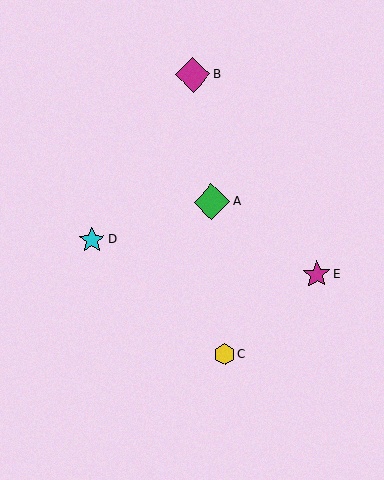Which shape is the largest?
The green diamond (labeled A) is the largest.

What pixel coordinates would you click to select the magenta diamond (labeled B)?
Click at (193, 75) to select the magenta diamond B.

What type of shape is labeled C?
Shape C is a yellow hexagon.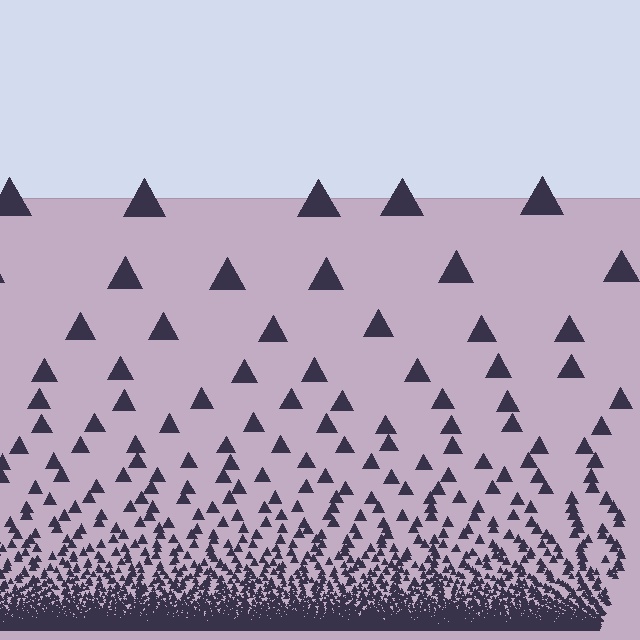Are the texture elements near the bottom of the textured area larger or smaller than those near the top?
Smaller. The gradient is inverted — elements near the bottom are smaller and denser.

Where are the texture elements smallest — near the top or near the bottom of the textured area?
Near the bottom.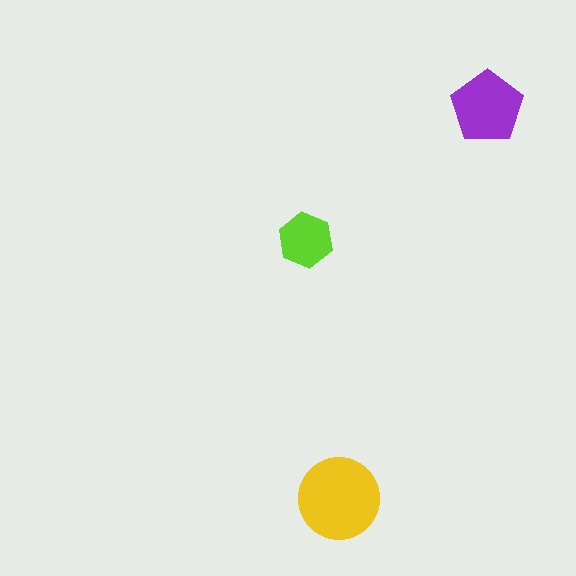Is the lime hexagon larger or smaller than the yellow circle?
Smaller.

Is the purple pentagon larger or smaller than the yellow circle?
Smaller.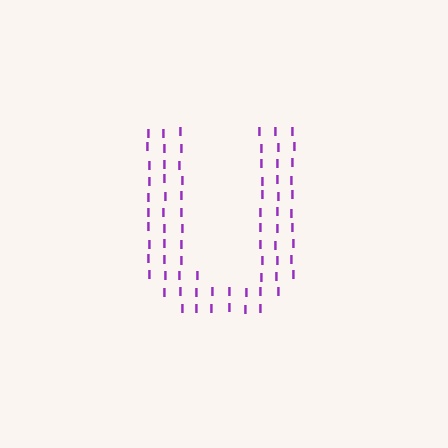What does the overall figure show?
The overall figure shows the letter U.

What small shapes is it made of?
It is made of small letter I's.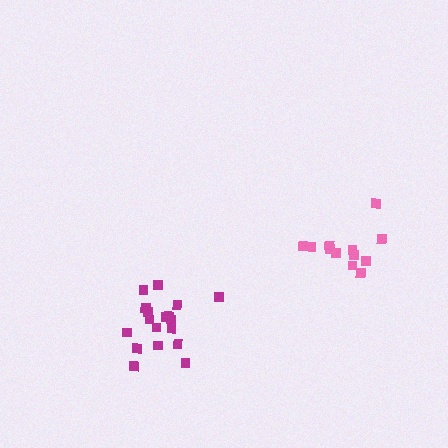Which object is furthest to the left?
The magenta cluster is leftmost.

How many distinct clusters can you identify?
There are 2 distinct clusters.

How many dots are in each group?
Group 1: 12 dots, Group 2: 18 dots (30 total).